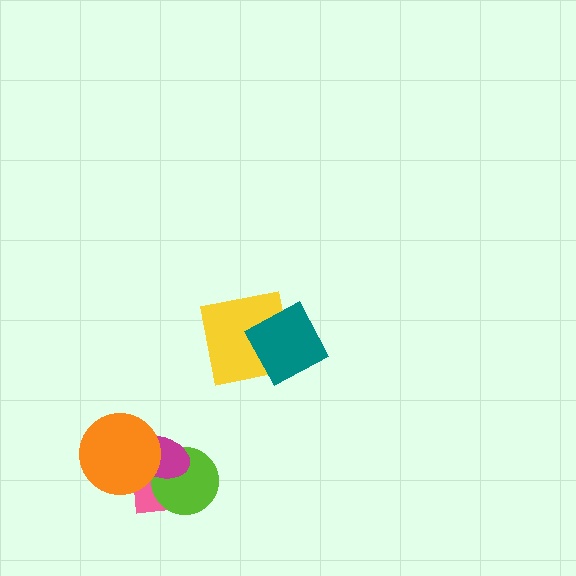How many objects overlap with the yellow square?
1 object overlaps with the yellow square.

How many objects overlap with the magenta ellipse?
3 objects overlap with the magenta ellipse.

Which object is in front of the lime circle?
The magenta ellipse is in front of the lime circle.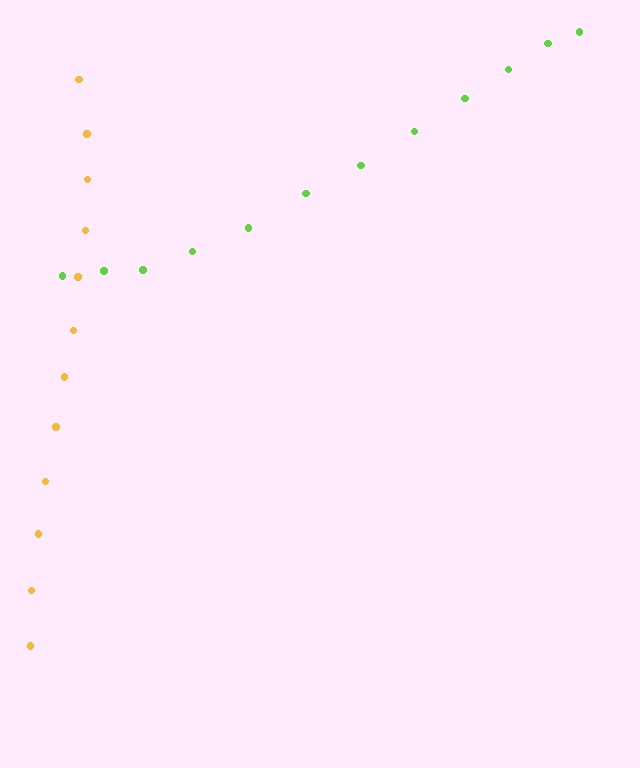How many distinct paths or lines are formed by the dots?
There are 2 distinct paths.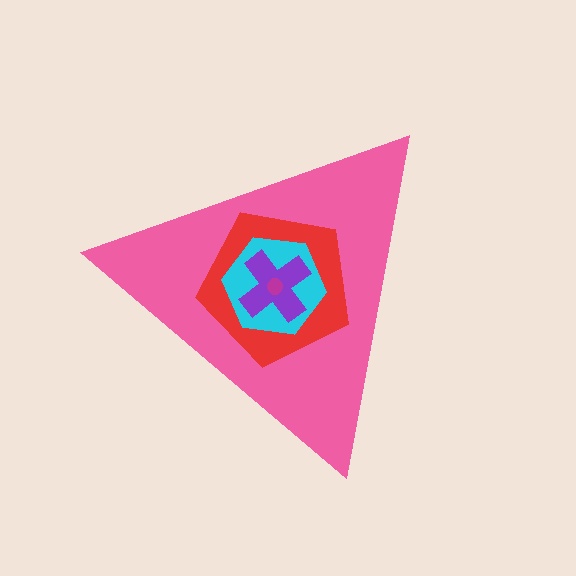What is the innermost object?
The magenta circle.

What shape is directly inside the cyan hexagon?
The purple cross.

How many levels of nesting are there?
5.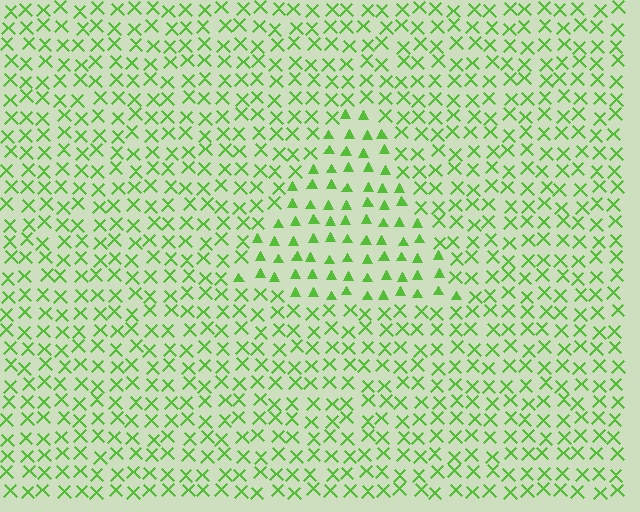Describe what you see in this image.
The image is filled with small lime elements arranged in a uniform grid. A triangle-shaped region contains triangles, while the surrounding area contains X marks. The boundary is defined purely by the change in element shape.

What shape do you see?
I see a triangle.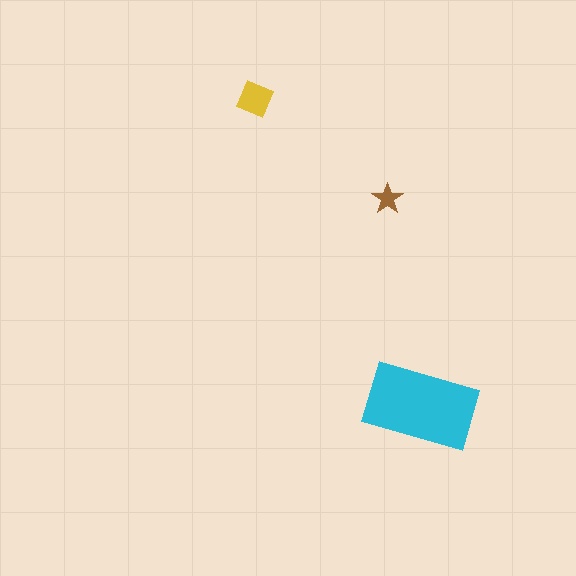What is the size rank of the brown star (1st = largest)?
3rd.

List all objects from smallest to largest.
The brown star, the yellow diamond, the cyan rectangle.